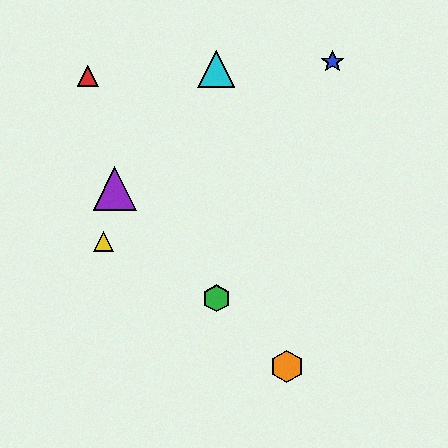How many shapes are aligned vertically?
2 shapes (the green hexagon, the cyan triangle) are aligned vertically.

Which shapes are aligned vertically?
The green hexagon, the cyan triangle are aligned vertically.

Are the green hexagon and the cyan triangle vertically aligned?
Yes, both are at x≈216.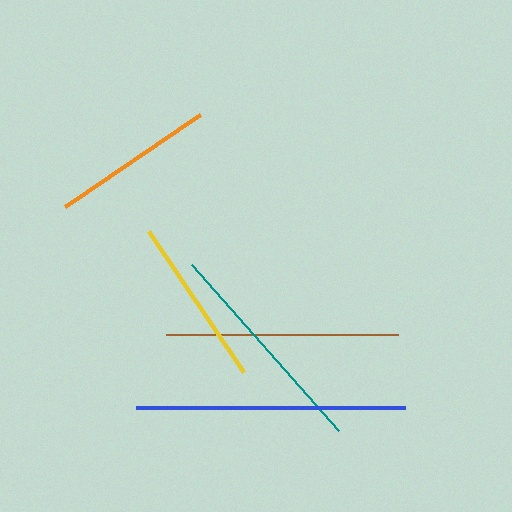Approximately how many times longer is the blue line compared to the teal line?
The blue line is approximately 1.2 times the length of the teal line.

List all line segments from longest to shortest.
From longest to shortest: blue, brown, teal, yellow, orange.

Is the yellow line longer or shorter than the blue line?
The blue line is longer than the yellow line.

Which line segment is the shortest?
The orange line is the shortest at approximately 164 pixels.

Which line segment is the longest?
The blue line is the longest at approximately 269 pixels.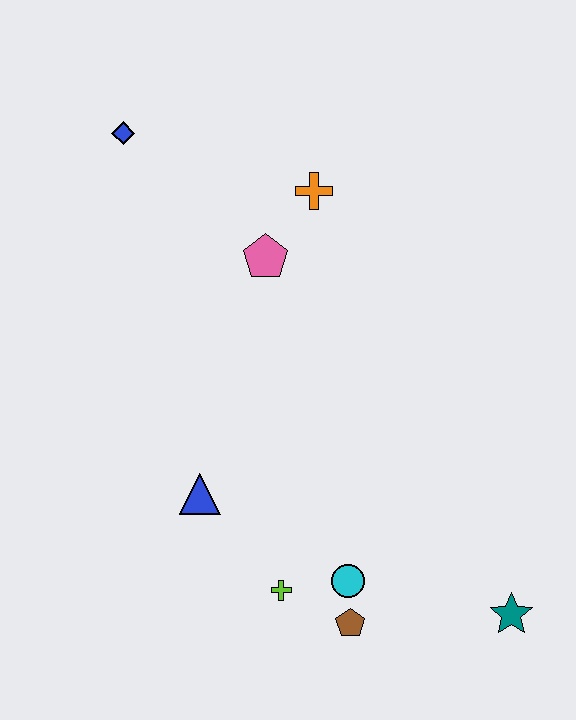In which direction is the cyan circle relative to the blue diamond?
The cyan circle is below the blue diamond.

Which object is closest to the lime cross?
The cyan circle is closest to the lime cross.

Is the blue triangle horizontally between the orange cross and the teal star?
No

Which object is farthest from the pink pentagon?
The teal star is farthest from the pink pentagon.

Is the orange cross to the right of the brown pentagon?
No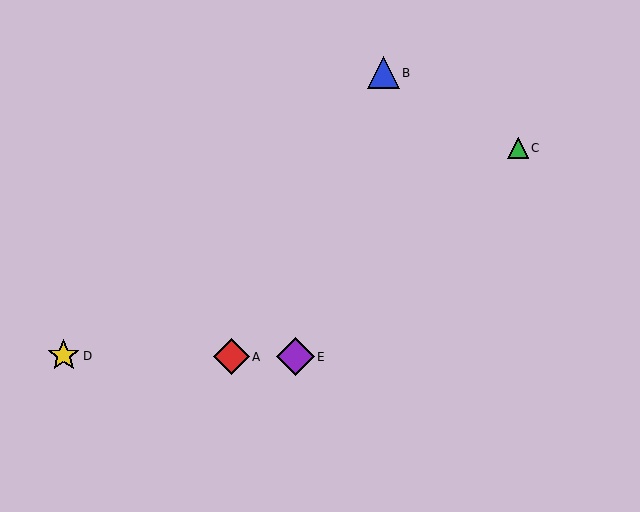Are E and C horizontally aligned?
No, E is at y≈357 and C is at y≈148.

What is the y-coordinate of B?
Object B is at y≈73.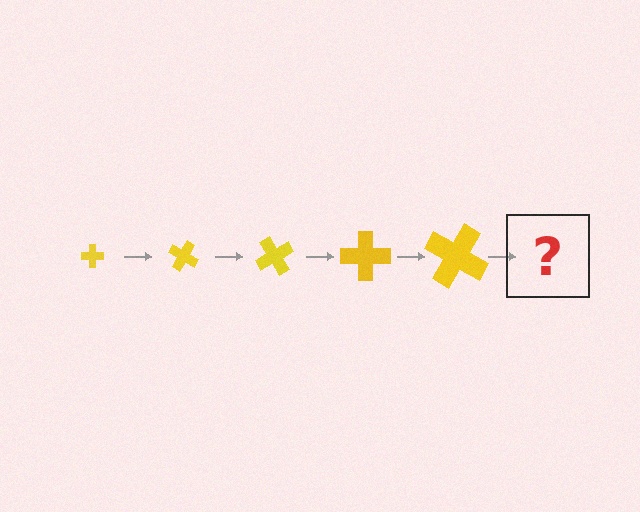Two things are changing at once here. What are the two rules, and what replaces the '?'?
The two rules are that the cross grows larger each step and it rotates 30 degrees each step. The '?' should be a cross, larger than the previous one and rotated 150 degrees from the start.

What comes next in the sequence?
The next element should be a cross, larger than the previous one and rotated 150 degrees from the start.